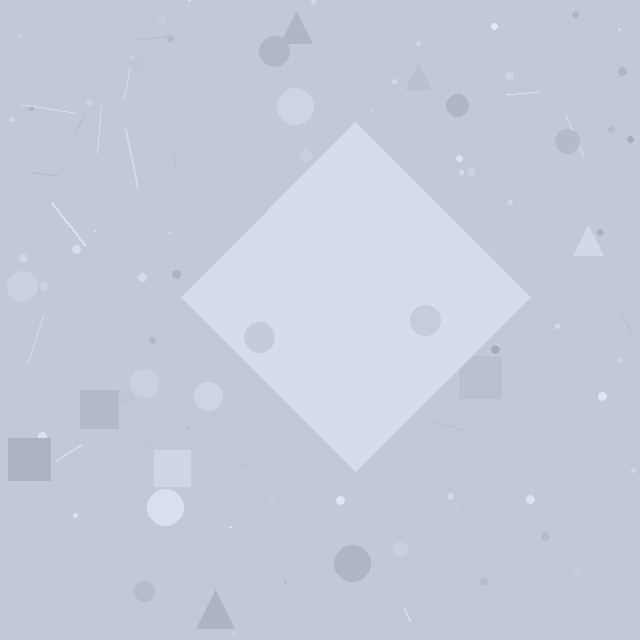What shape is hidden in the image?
A diamond is hidden in the image.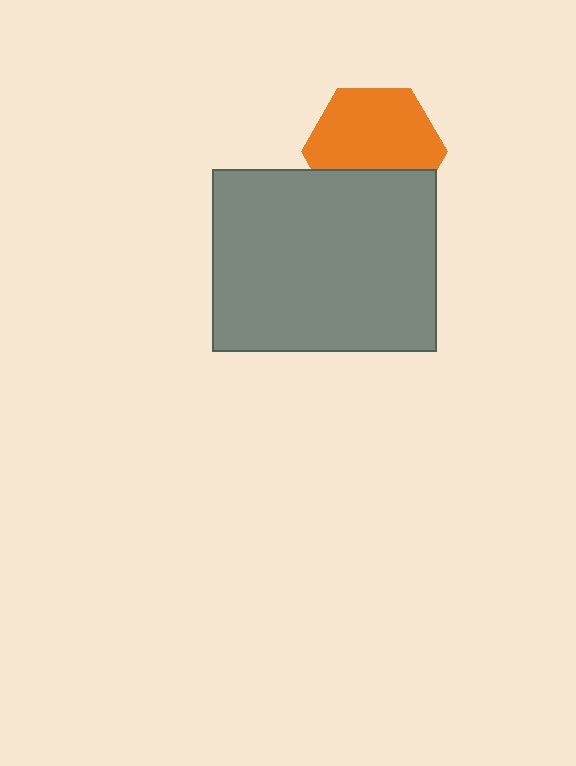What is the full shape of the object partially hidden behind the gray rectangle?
The partially hidden object is an orange hexagon.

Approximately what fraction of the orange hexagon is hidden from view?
Roughly 33% of the orange hexagon is hidden behind the gray rectangle.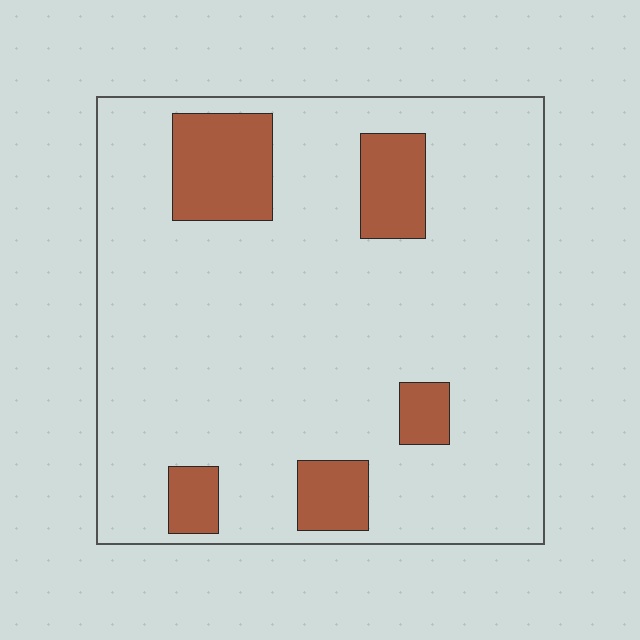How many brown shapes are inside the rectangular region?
5.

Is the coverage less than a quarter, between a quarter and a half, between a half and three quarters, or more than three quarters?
Less than a quarter.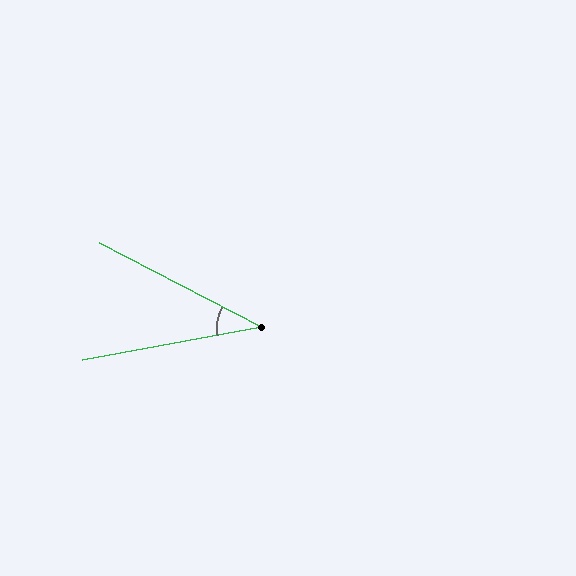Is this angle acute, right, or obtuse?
It is acute.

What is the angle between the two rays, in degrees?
Approximately 38 degrees.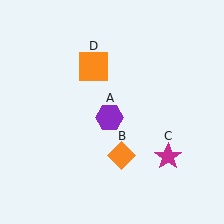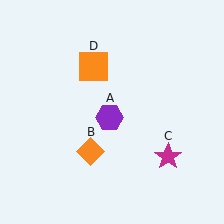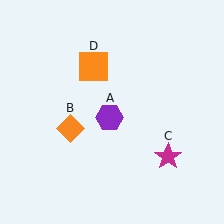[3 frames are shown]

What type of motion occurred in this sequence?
The orange diamond (object B) rotated clockwise around the center of the scene.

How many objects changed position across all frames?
1 object changed position: orange diamond (object B).